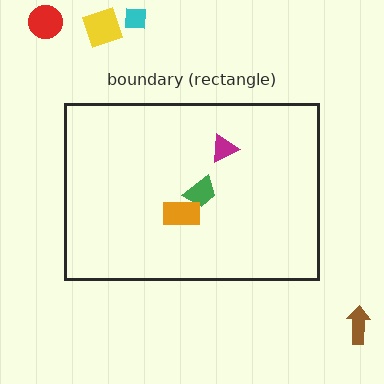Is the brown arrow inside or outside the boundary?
Outside.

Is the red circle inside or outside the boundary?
Outside.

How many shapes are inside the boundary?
3 inside, 4 outside.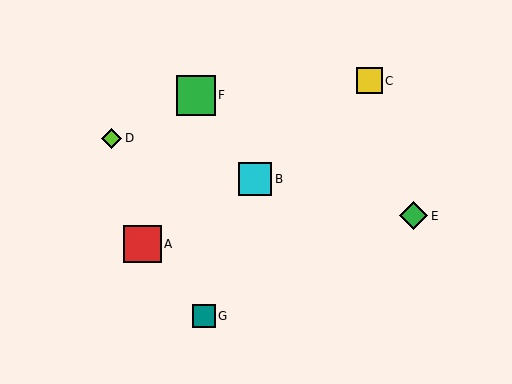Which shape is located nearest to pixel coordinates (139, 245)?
The red square (labeled A) at (143, 244) is nearest to that location.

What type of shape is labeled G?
Shape G is a teal square.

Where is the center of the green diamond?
The center of the green diamond is at (414, 216).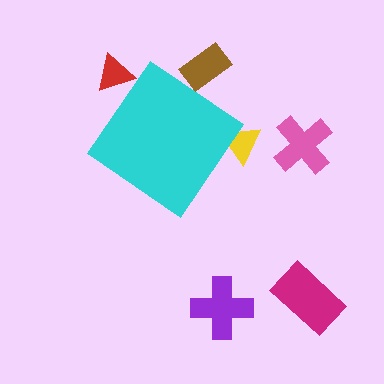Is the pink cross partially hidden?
No, the pink cross is fully visible.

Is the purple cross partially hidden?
No, the purple cross is fully visible.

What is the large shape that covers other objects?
A cyan diamond.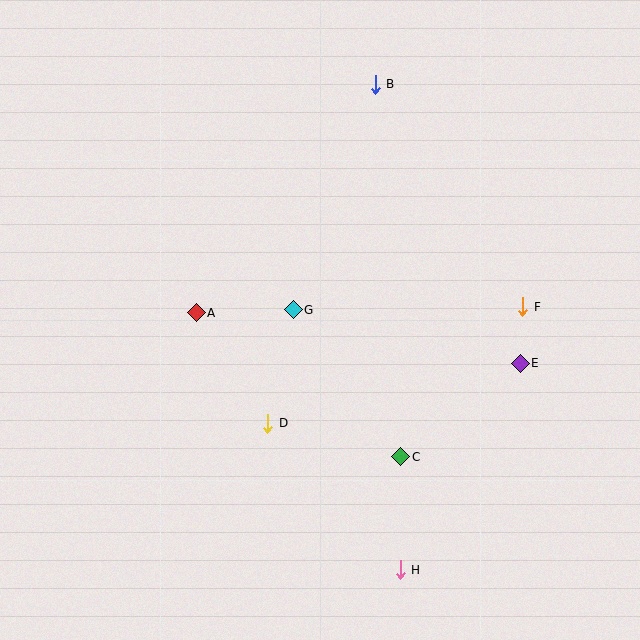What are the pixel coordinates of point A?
Point A is at (196, 313).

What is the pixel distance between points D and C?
The distance between D and C is 137 pixels.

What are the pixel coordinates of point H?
Point H is at (400, 570).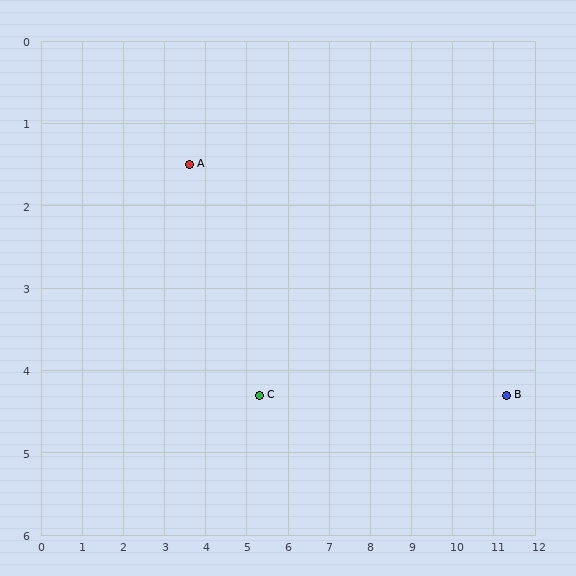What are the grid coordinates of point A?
Point A is at approximately (3.6, 1.5).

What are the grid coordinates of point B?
Point B is at approximately (11.3, 4.3).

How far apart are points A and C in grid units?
Points A and C are about 3.3 grid units apart.